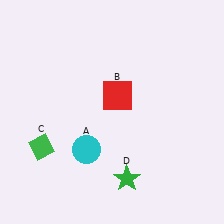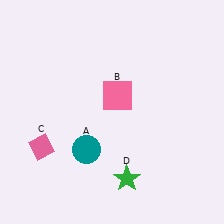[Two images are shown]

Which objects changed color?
A changed from cyan to teal. B changed from red to pink. C changed from green to pink.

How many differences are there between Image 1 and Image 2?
There are 3 differences between the two images.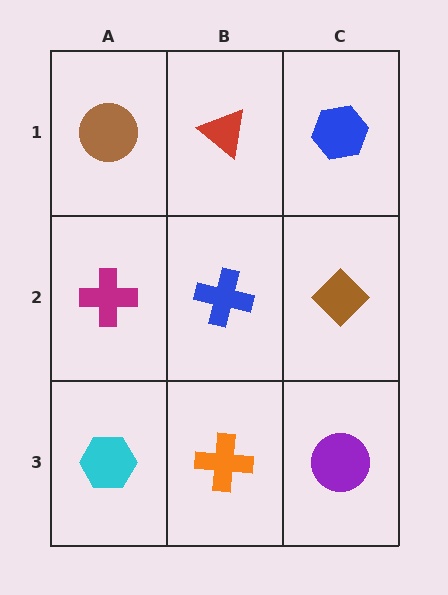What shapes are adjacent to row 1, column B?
A blue cross (row 2, column B), a brown circle (row 1, column A), a blue hexagon (row 1, column C).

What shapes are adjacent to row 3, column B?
A blue cross (row 2, column B), a cyan hexagon (row 3, column A), a purple circle (row 3, column C).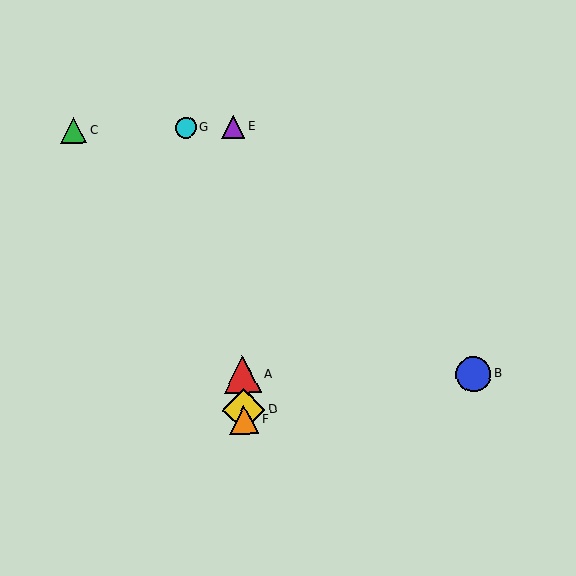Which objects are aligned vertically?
Objects A, D, E, F are aligned vertically.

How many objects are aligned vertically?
4 objects (A, D, E, F) are aligned vertically.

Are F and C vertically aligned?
No, F is at x≈244 and C is at x≈74.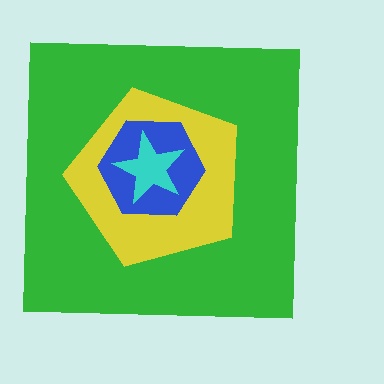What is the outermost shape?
The green square.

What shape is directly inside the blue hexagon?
The cyan star.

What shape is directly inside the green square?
The yellow pentagon.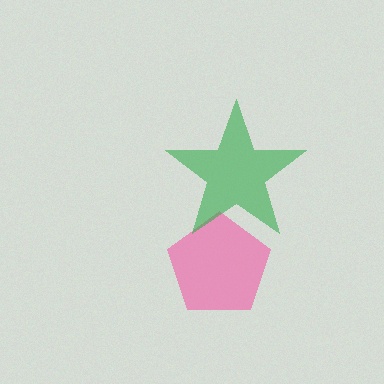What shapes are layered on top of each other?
The layered shapes are: a pink pentagon, a green star.